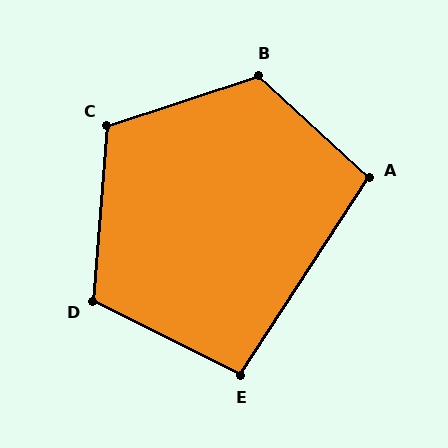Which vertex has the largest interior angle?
B, at approximately 119 degrees.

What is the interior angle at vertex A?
Approximately 100 degrees (obtuse).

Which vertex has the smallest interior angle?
E, at approximately 96 degrees.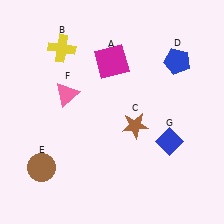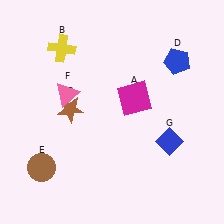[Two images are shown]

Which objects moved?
The objects that moved are: the magenta square (A), the brown star (C).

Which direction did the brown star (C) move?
The brown star (C) moved left.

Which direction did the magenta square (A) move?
The magenta square (A) moved down.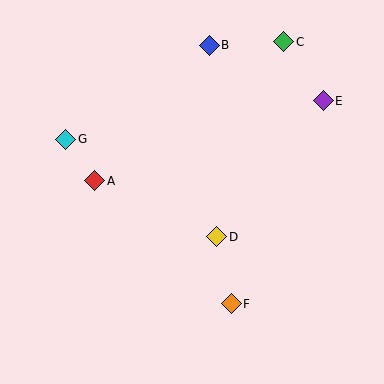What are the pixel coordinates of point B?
Point B is at (209, 45).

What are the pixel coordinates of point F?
Point F is at (231, 304).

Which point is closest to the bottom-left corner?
Point A is closest to the bottom-left corner.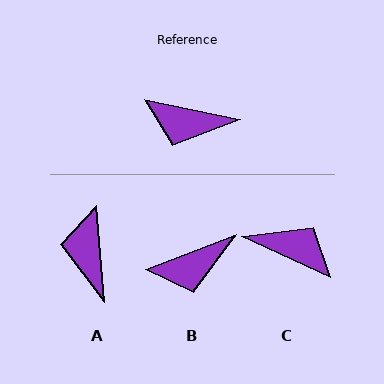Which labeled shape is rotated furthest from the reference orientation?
C, about 166 degrees away.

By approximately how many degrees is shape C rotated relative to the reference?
Approximately 166 degrees counter-clockwise.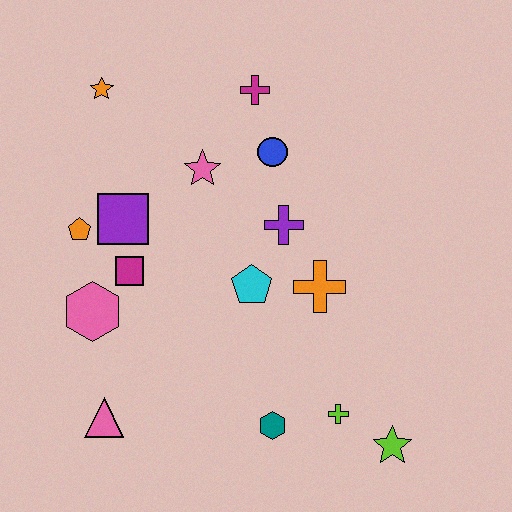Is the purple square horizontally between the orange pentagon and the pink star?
Yes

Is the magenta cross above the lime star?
Yes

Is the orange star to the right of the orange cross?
No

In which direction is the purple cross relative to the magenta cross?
The purple cross is below the magenta cross.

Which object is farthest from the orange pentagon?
The lime star is farthest from the orange pentagon.